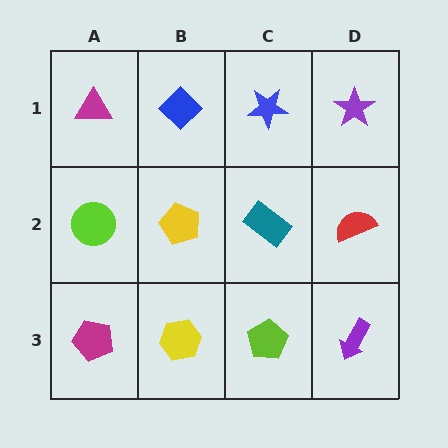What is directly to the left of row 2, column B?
A lime circle.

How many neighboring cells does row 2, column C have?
4.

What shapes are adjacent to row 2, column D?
A purple star (row 1, column D), a purple arrow (row 3, column D), a teal rectangle (row 2, column C).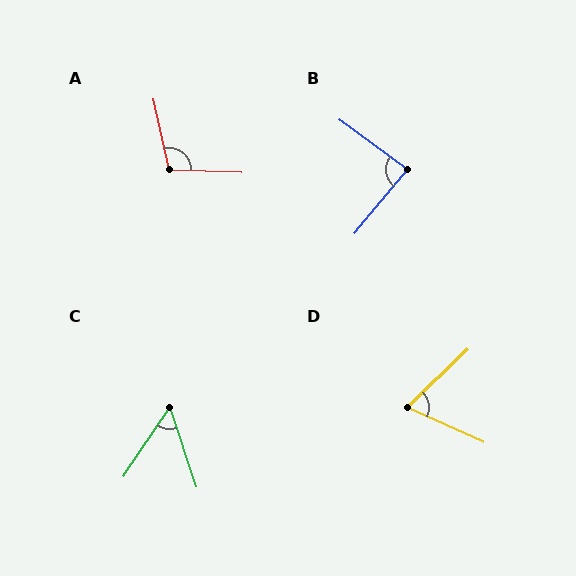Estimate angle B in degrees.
Approximately 86 degrees.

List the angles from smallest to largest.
C (52°), D (69°), B (86°), A (104°).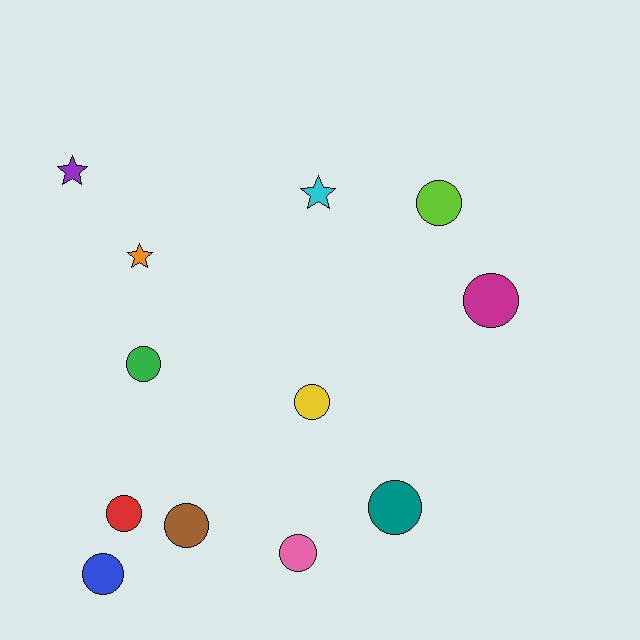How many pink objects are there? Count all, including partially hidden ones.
There is 1 pink object.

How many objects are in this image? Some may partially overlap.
There are 12 objects.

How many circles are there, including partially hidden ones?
There are 9 circles.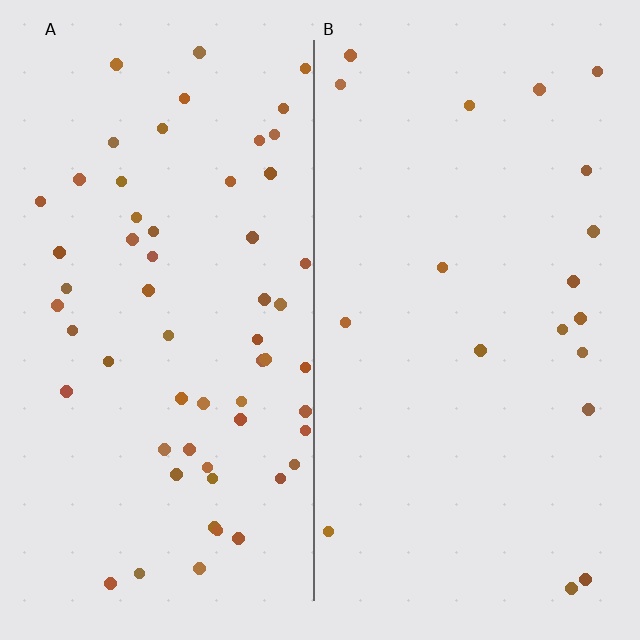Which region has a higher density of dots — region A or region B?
A (the left).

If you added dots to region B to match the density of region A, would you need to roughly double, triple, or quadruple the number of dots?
Approximately triple.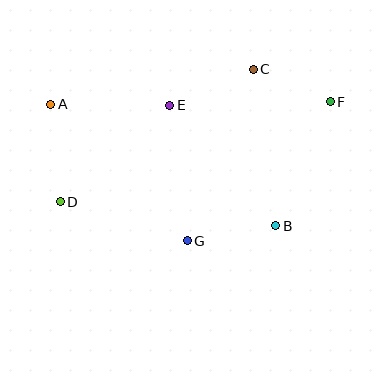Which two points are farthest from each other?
Points D and F are farthest from each other.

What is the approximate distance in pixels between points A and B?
The distance between A and B is approximately 256 pixels.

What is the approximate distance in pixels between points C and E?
The distance between C and E is approximately 91 pixels.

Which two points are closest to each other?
Points C and F are closest to each other.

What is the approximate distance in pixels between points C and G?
The distance between C and G is approximately 184 pixels.